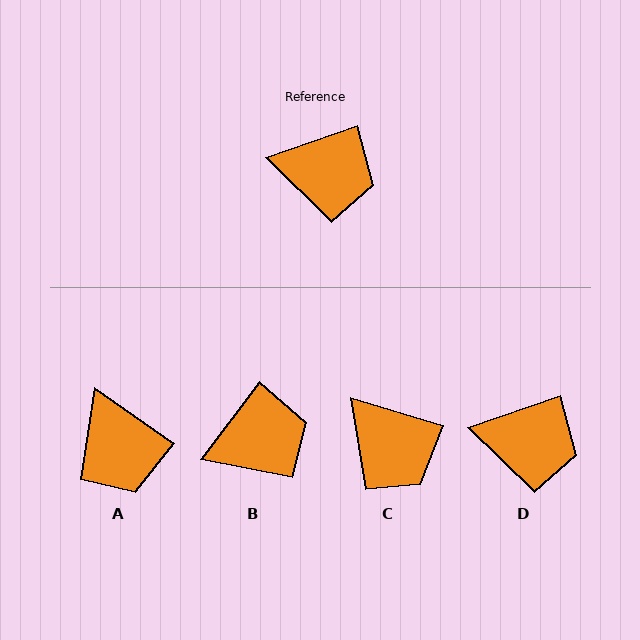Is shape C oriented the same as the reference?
No, it is off by about 36 degrees.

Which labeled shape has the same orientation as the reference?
D.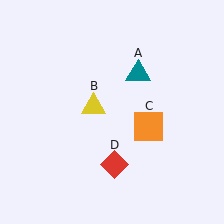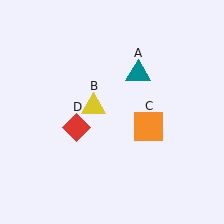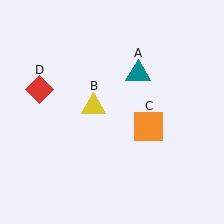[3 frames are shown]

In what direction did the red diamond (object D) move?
The red diamond (object D) moved up and to the left.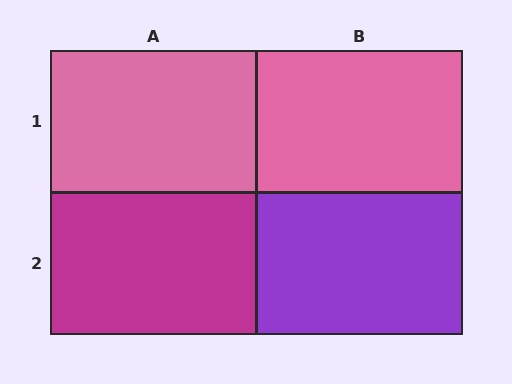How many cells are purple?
1 cell is purple.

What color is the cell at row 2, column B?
Purple.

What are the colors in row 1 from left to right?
Pink, pink.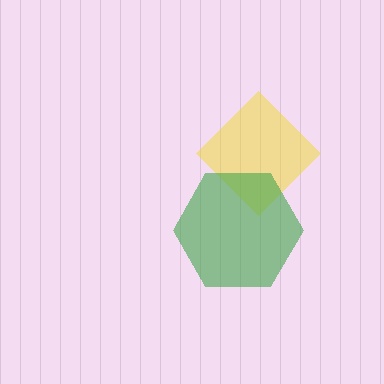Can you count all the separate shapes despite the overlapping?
Yes, there are 2 separate shapes.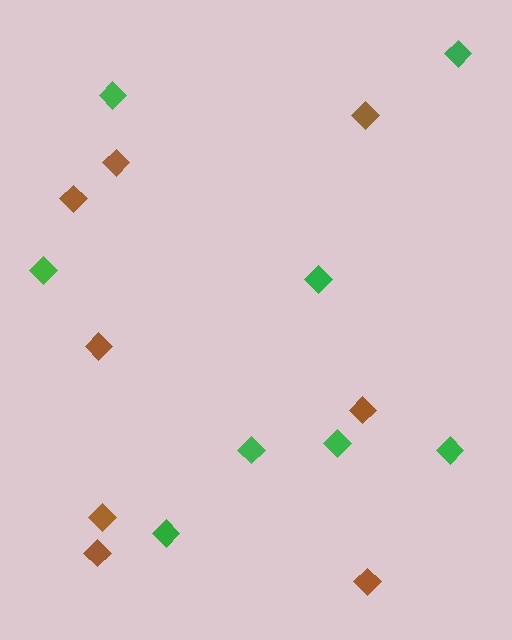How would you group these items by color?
There are 2 groups: one group of brown diamonds (8) and one group of green diamonds (8).